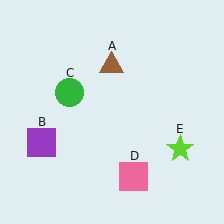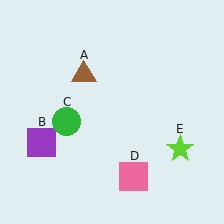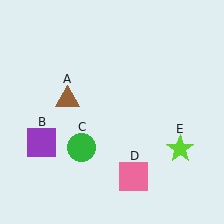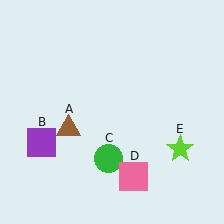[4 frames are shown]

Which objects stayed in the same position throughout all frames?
Purple square (object B) and pink square (object D) and lime star (object E) remained stationary.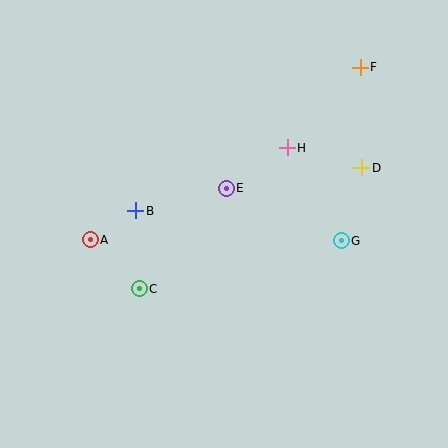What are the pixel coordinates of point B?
Point B is at (136, 211).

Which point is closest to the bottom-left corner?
Point C is closest to the bottom-left corner.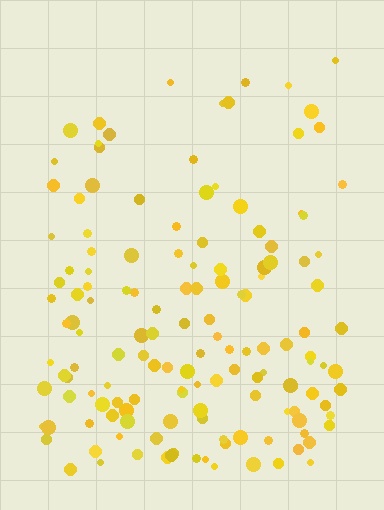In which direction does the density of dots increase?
From top to bottom, with the bottom side densest.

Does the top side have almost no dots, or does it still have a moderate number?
Still a moderate number, just noticeably fewer than the bottom.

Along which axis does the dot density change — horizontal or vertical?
Vertical.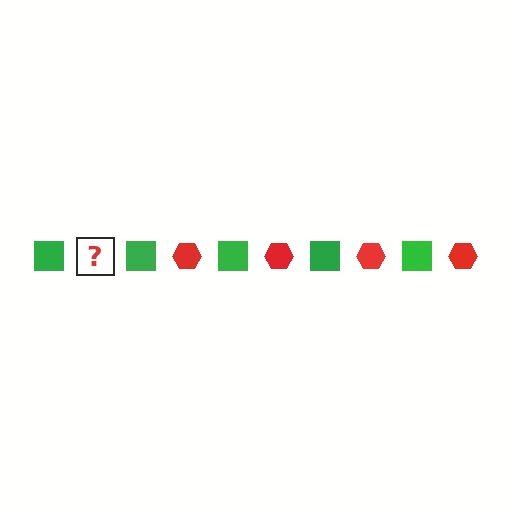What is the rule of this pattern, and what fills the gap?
The rule is that the pattern alternates between green square and red hexagon. The gap should be filled with a red hexagon.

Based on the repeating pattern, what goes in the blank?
The blank should be a red hexagon.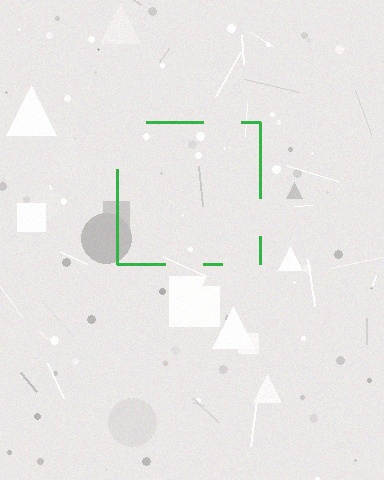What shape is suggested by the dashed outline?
The dashed outline suggests a square.